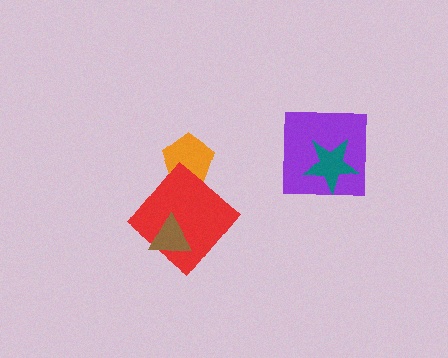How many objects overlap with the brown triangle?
1 object overlaps with the brown triangle.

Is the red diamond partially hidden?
Yes, it is partially covered by another shape.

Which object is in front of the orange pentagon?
The red diamond is in front of the orange pentagon.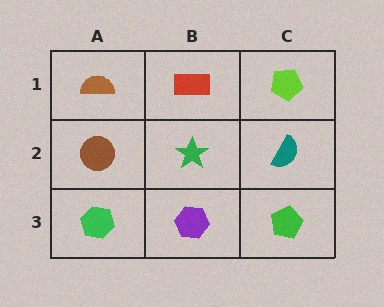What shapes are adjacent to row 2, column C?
A lime pentagon (row 1, column C), a green pentagon (row 3, column C), a green star (row 2, column B).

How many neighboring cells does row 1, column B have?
3.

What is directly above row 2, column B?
A red rectangle.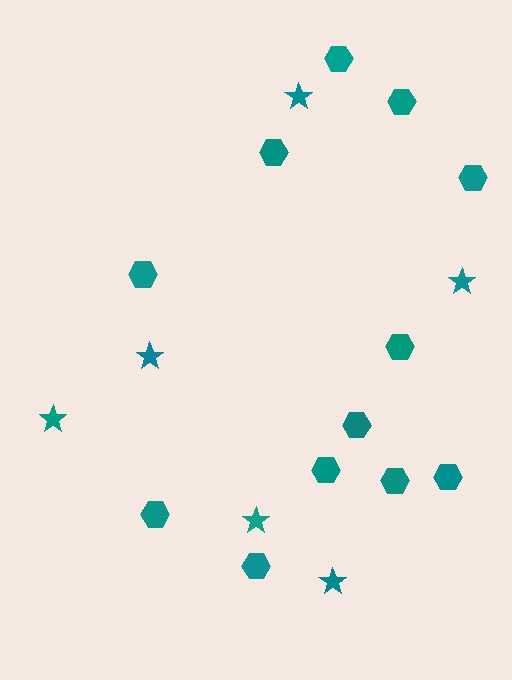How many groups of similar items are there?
There are 2 groups: one group of hexagons (12) and one group of stars (6).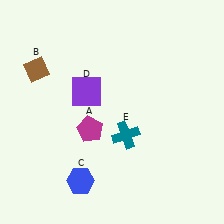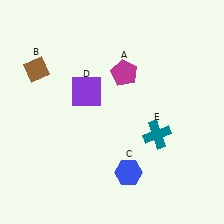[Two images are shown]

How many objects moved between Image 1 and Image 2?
3 objects moved between the two images.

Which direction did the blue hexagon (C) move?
The blue hexagon (C) moved right.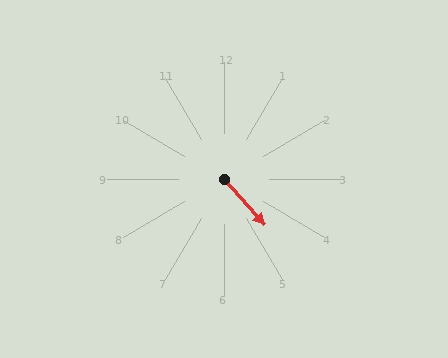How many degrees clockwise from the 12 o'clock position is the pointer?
Approximately 139 degrees.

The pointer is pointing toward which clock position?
Roughly 5 o'clock.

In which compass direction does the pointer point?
Southeast.